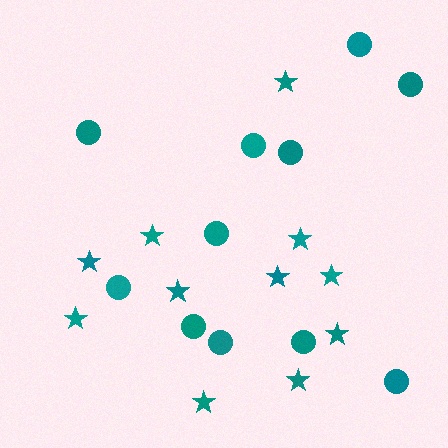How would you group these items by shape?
There are 2 groups: one group of stars (11) and one group of circles (11).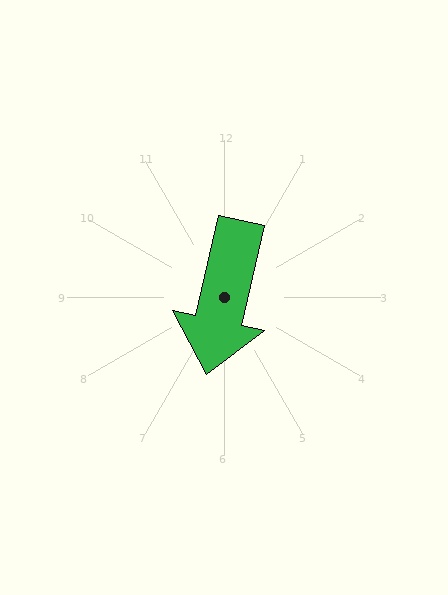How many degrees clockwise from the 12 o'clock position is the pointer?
Approximately 193 degrees.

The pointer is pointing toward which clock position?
Roughly 6 o'clock.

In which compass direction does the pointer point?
South.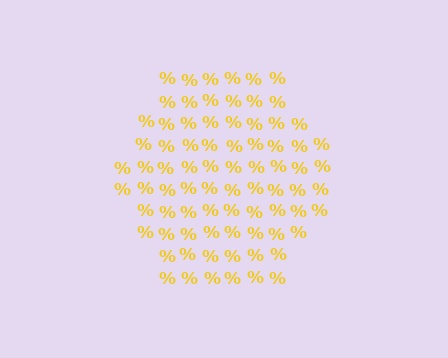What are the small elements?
The small elements are percent signs.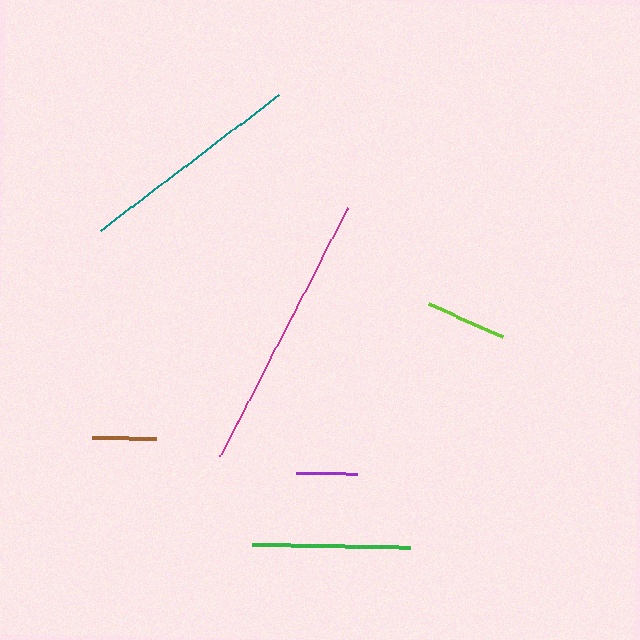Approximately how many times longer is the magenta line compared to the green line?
The magenta line is approximately 1.8 times the length of the green line.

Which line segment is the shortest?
The purple line is the shortest at approximately 61 pixels.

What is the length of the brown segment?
The brown segment is approximately 63 pixels long.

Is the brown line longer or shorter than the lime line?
The lime line is longer than the brown line.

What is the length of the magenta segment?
The magenta segment is approximately 279 pixels long.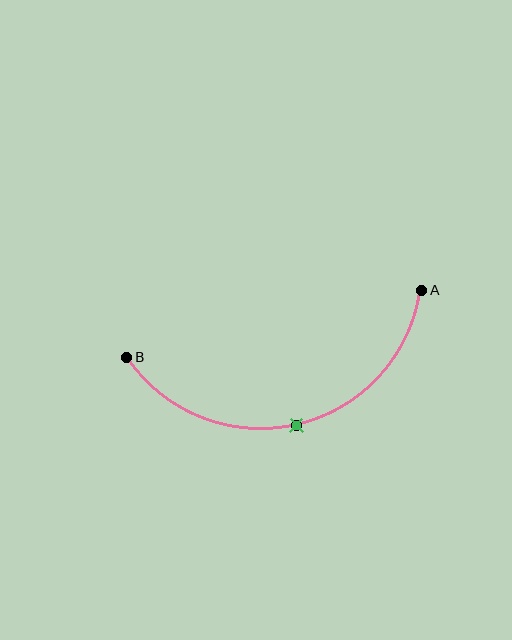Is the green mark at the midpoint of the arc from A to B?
Yes. The green mark lies on the arc at equal arc-length from both A and B — it is the arc midpoint.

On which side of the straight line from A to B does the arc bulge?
The arc bulges below the straight line connecting A and B.